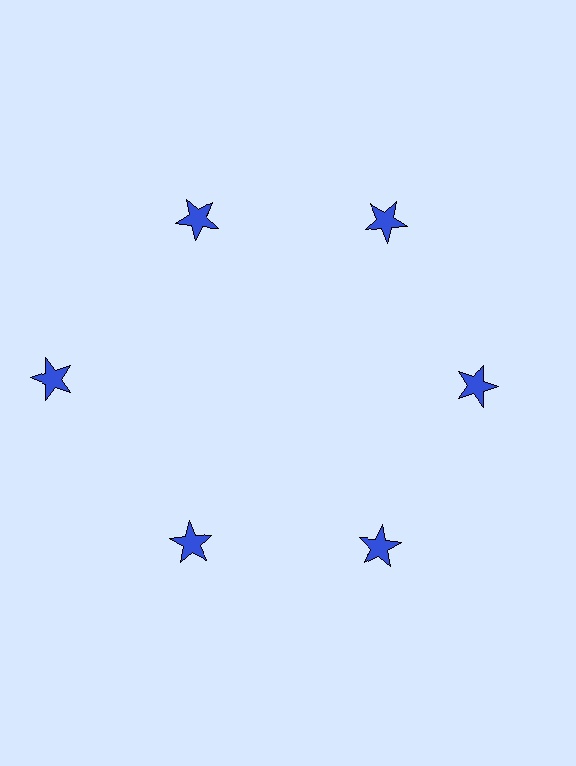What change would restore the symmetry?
The symmetry would be restored by moving it inward, back onto the ring so that all 6 stars sit at equal angles and equal distance from the center.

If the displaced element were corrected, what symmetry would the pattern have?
It would have 6-fold rotational symmetry — the pattern would map onto itself every 60 degrees.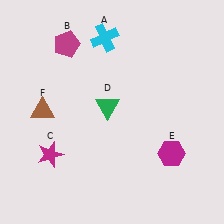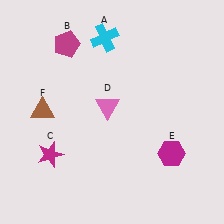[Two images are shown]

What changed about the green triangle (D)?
In Image 1, D is green. In Image 2, it changed to pink.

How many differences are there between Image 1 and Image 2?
There is 1 difference between the two images.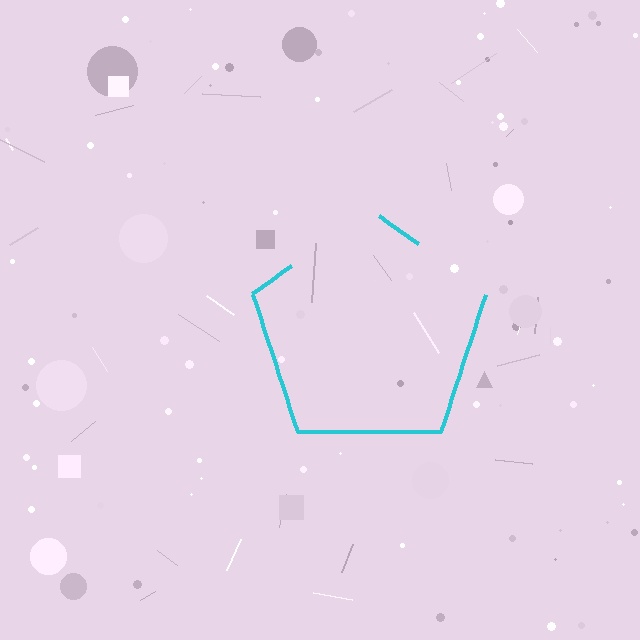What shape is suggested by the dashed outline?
The dashed outline suggests a pentagon.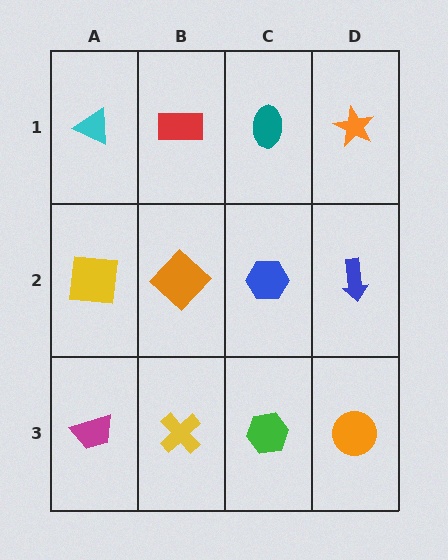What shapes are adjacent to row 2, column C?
A teal ellipse (row 1, column C), a green hexagon (row 3, column C), an orange diamond (row 2, column B), a blue arrow (row 2, column D).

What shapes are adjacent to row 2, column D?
An orange star (row 1, column D), an orange circle (row 3, column D), a blue hexagon (row 2, column C).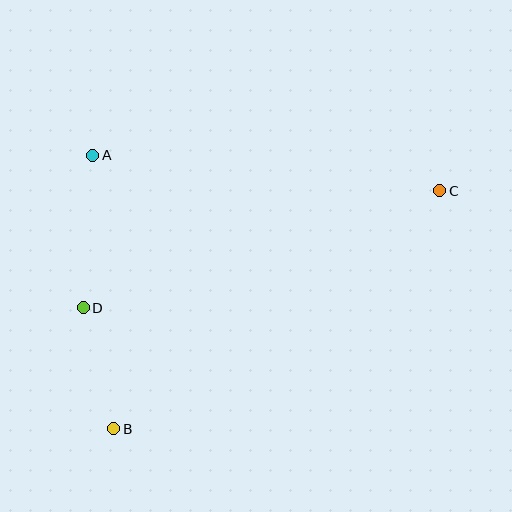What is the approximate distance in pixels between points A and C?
The distance between A and C is approximately 349 pixels.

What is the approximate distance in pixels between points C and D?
The distance between C and D is approximately 375 pixels.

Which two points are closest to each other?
Points B and D are closest to each other.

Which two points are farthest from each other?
Points B and C are farthest from each other.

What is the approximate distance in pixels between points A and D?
The distance between A and D is approximately 153 pixels.